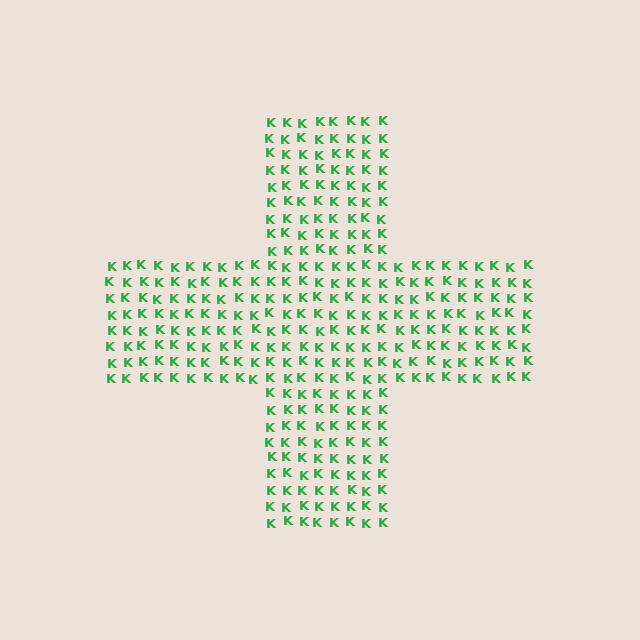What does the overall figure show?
The overall figure shows a cross.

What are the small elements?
The small elements are letter K's.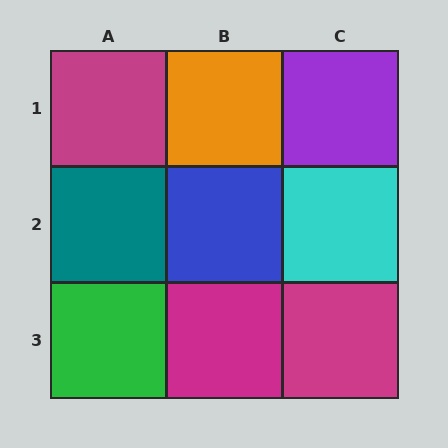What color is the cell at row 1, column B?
Orange.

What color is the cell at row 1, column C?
Purple.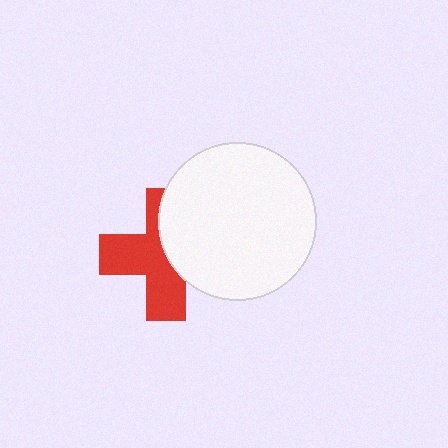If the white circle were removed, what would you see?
You would see the complete red cross.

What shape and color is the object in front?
The object in front is a white circle.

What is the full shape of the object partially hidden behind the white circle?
The partially hidden object is a red cross.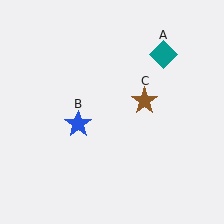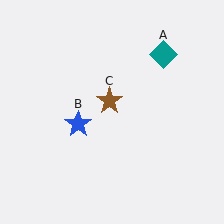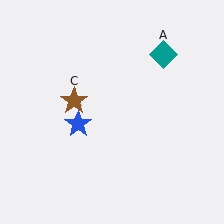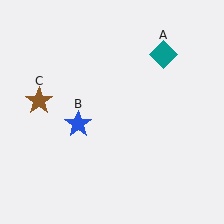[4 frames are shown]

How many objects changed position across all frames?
1 object changed position: brown star (object C).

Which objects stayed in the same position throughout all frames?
Teal diamond (object A) and blue star (object B) remained stationary.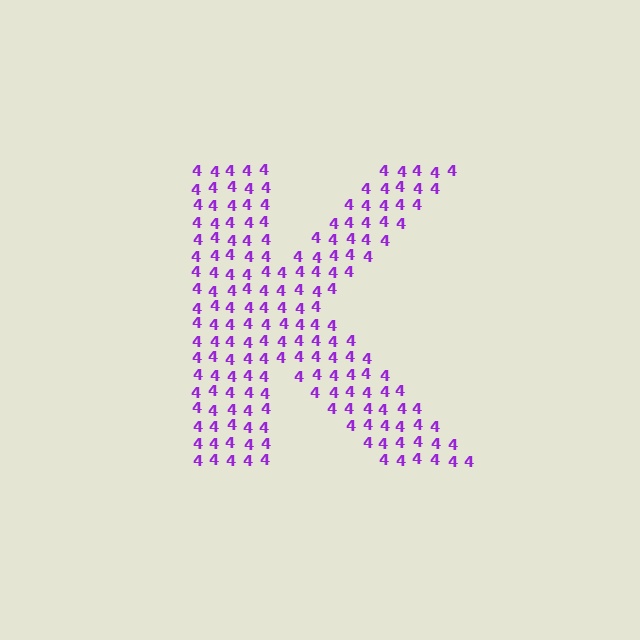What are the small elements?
The small elements are digit 4's.